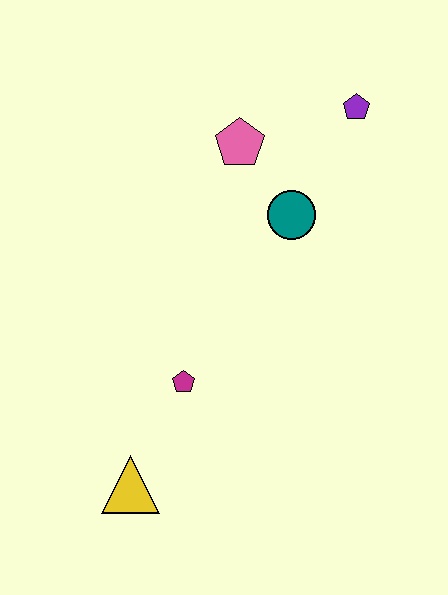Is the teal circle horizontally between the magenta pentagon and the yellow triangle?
No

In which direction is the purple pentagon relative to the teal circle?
The purple pentagon is above the teal circle.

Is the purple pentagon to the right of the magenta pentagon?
Yes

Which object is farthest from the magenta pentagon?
The purple pentagon is farthest from the magenta pentagon.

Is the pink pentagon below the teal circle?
No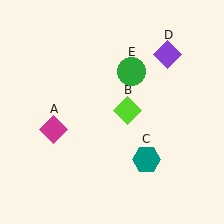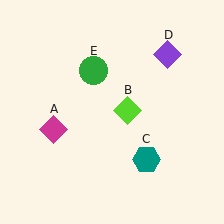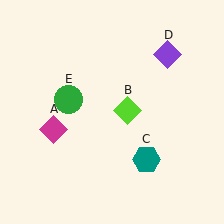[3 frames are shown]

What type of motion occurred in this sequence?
The green circle (object E) rotated counterclockwise around the center of the scene.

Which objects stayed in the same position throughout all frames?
Magenta diamond (object A) and lime diamond (object B) and teal hexagon (object C) and purple diamond (object D) remained stationary.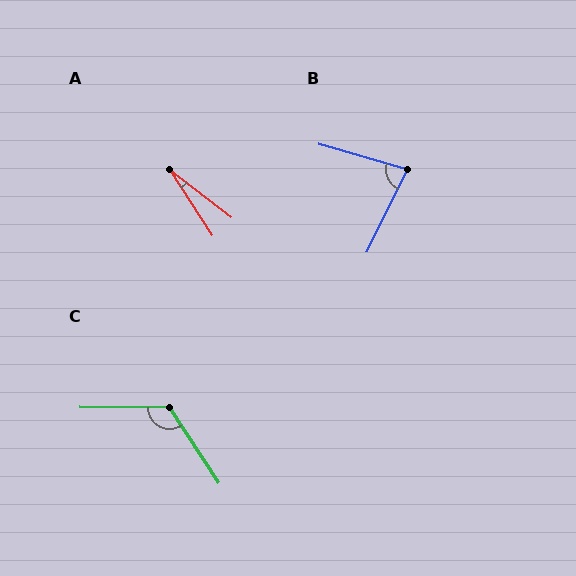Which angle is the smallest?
A, at approximately 19 degrees.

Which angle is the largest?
C, at approximately 123 degrees.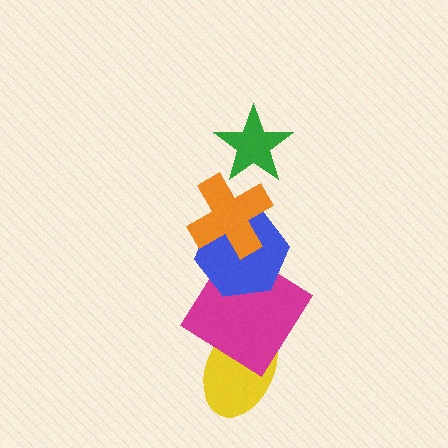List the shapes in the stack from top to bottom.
From top to bottom: the green star, the orange cross, the blue hexagon, the magenta diamond, the yellow ellipse.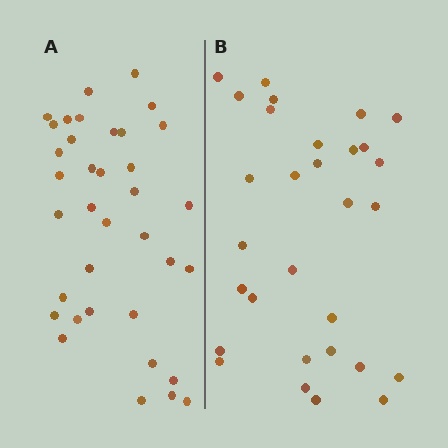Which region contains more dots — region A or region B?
Region A (the left region) has more dots.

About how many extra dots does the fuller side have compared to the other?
Region A has about 6 more dots than region B.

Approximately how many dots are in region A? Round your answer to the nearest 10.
About 40 dots. (The exact count is 36, which rounds to 40.)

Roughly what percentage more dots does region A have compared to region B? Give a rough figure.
About 20% more.